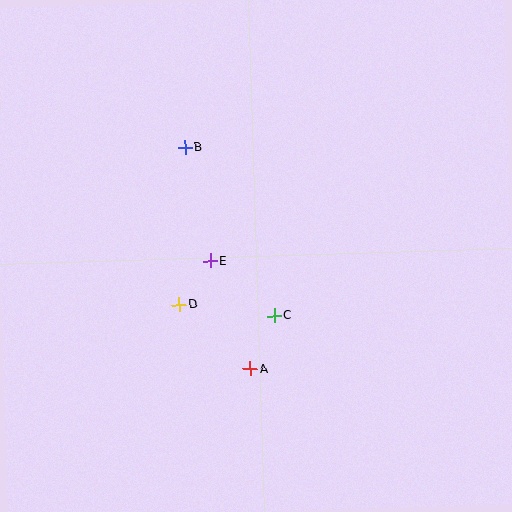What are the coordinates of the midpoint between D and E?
The midpoint between D and E is at (195, 283).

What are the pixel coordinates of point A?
Point A is at (250, 369).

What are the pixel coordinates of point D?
Point D is at (179, 305).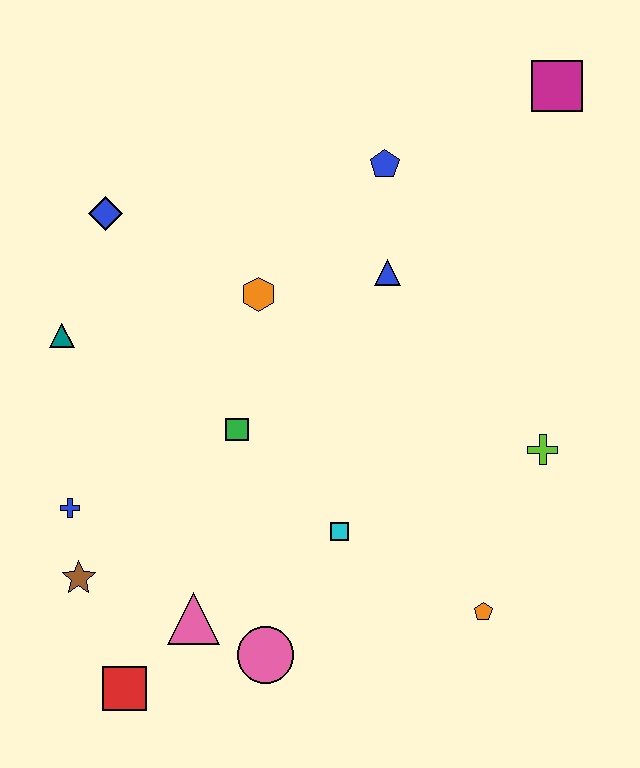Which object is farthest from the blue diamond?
The orange pentagon is farthest from the blue diamond.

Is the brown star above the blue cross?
No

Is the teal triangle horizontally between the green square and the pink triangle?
No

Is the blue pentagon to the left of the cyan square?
No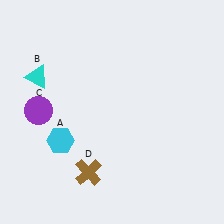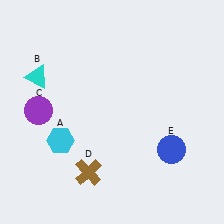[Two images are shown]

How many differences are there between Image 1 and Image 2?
There is 1 difference between the two images.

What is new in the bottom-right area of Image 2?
A blue circle (E) was added in the bottom-right area of Image 2.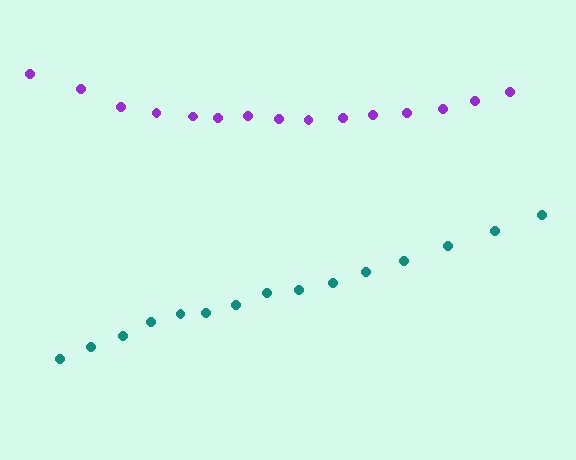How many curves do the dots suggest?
There are 2 distinct paths.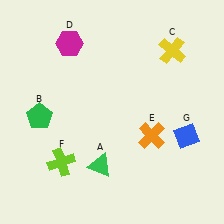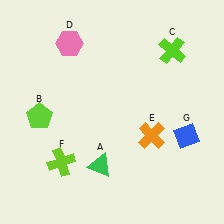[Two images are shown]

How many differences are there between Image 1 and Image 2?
There are 3 differences between the two images.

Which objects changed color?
B changed from green to lime. C changed from yellow to lime. D changed from magenta to pink.